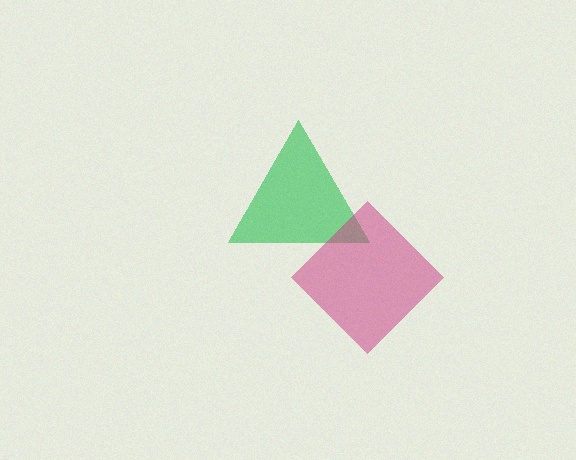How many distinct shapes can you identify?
There are 2 distinct shapes: a green triangle, a magenta diamond.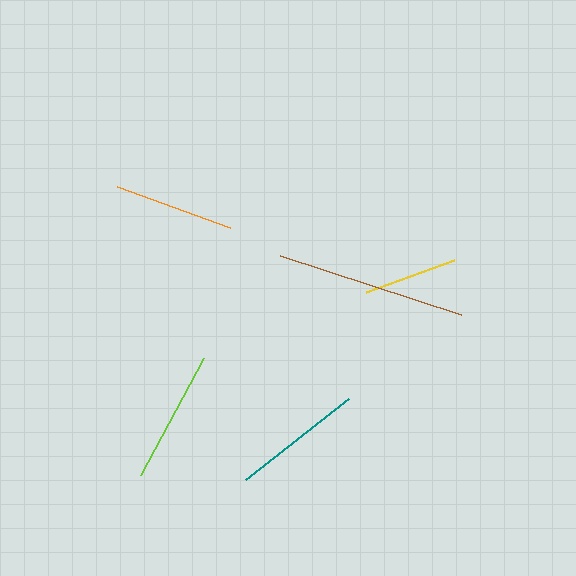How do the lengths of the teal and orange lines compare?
The teal and orange lines are approximately the same length.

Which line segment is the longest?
The brown line is the longest at approximately 190 pixels.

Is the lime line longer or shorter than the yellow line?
The lime line is longer than the yellow line.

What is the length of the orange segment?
The orange segment is approximately 121 pixels long.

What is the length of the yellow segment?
The yellow segment is approximately 93 pixels long.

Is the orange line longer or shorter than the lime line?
The lime line is longer than the orange line.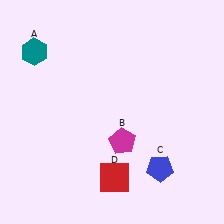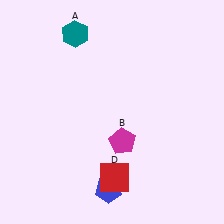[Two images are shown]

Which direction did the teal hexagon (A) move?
The teal hexagon (A) moved right.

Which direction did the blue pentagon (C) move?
The blue pentagon (C) moved left.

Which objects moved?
The objects that moved are: the teal hexagon (A), the blue pentagon (C).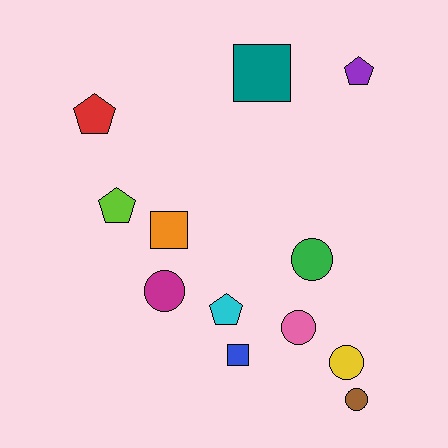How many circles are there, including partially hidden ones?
There are 5 circles.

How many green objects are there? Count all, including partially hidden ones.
There is 1 green object.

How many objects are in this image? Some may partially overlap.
There are 12 objects.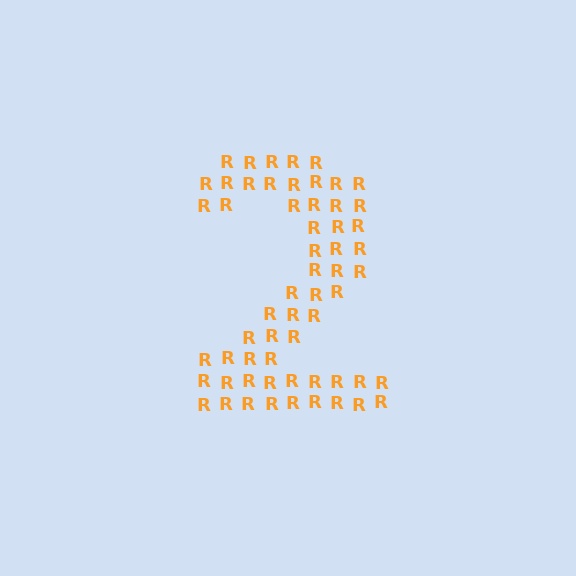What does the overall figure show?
The overall figure shows the digit 2.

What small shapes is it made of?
It is made of small letter R's.